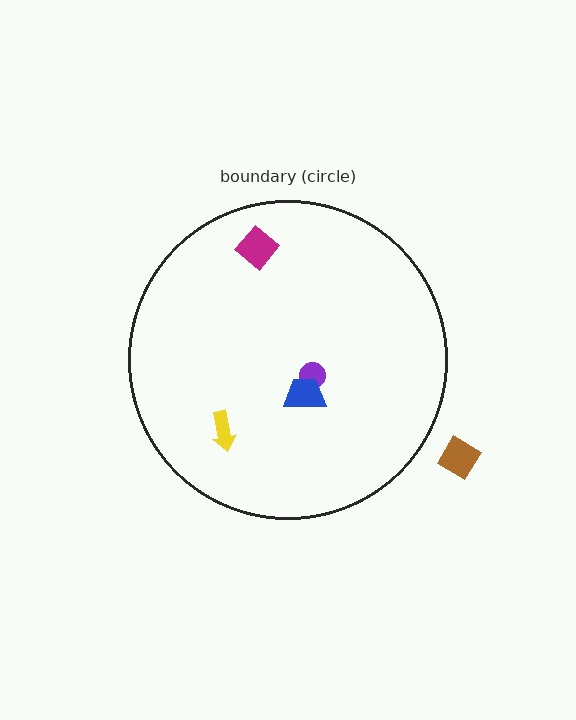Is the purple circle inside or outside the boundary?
Inside.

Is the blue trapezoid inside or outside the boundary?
Inside.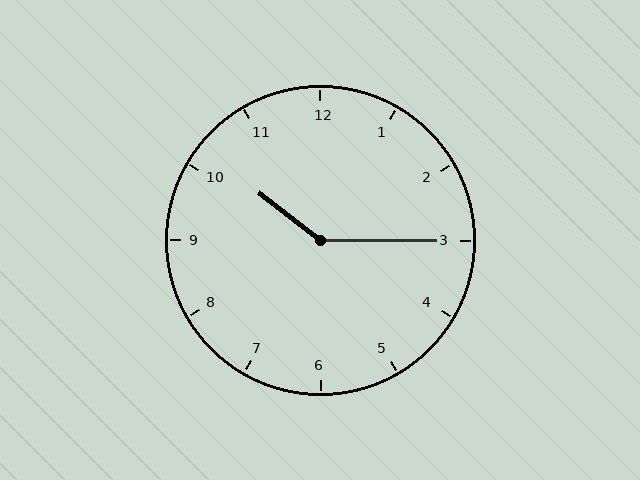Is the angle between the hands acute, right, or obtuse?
It is obtuse.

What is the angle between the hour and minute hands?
Approximately 142 degrees.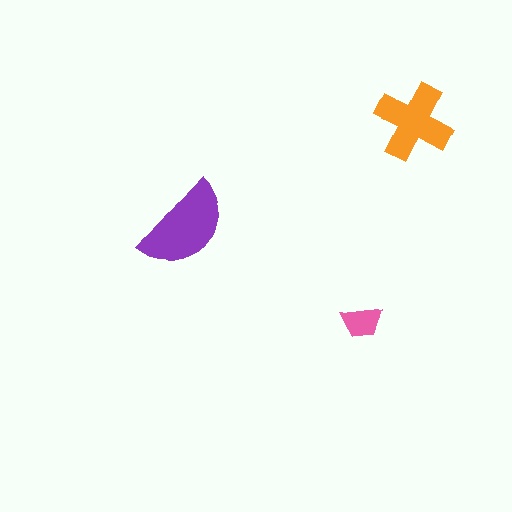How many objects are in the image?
There are 3 objects in the image.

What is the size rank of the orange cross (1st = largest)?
2nd.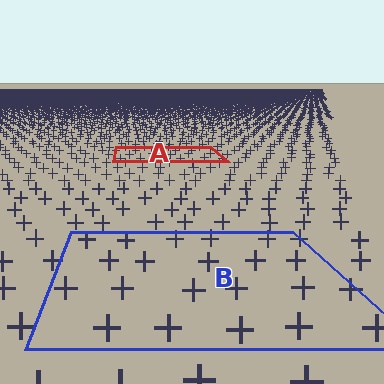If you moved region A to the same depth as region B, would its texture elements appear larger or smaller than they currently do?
They would appear larger. At a closer depth, the same texture elements are projected at a bigger on-screen size.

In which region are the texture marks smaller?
The texture marks are smaller in region A, because it is farther away.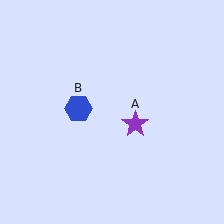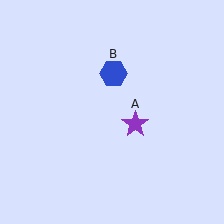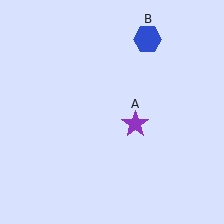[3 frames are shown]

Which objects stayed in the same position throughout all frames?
Purple star (object A) remained stationary.